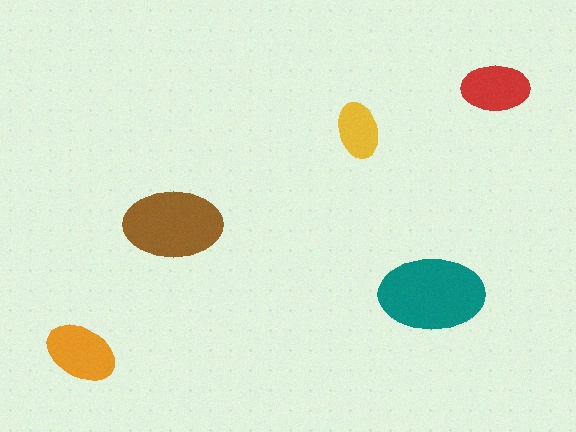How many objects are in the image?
There are 5 objects in the image.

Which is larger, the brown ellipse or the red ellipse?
The brown one.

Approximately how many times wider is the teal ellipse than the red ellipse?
About 1.5 times wider.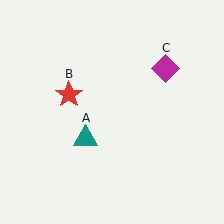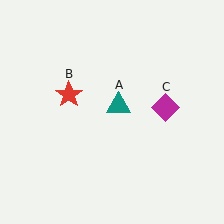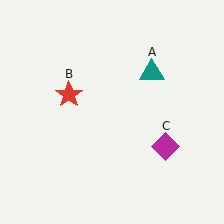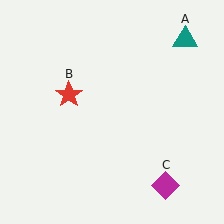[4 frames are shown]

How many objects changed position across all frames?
2 objects changed position: teal triangle (object A), magenta diamond (object C).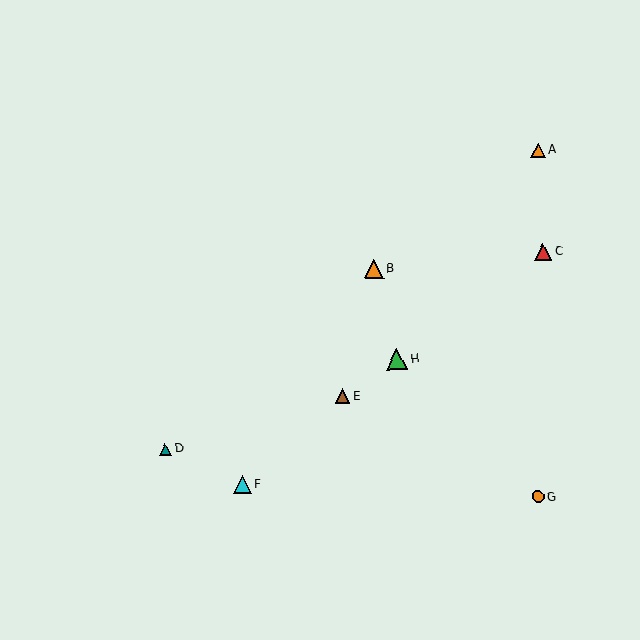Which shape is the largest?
The green triangle (labeled H) is the largest.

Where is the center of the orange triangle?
The center of the orange triangle is at (374, 269).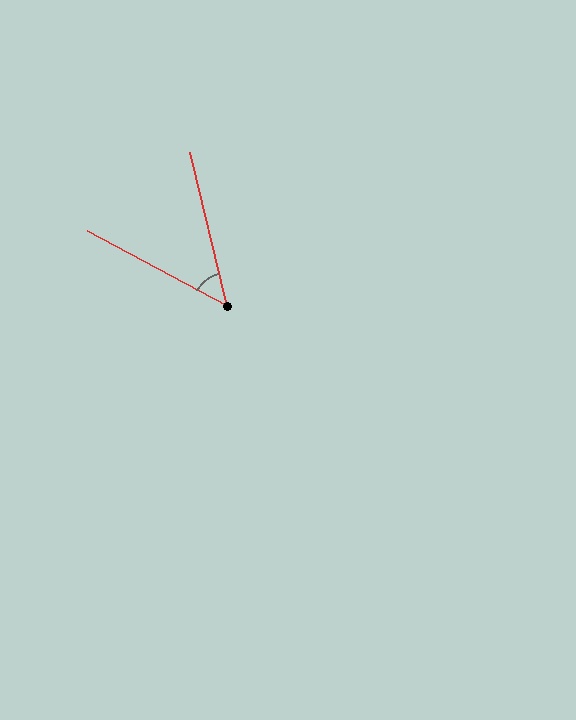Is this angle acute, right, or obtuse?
It is acute.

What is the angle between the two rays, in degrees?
Approximately 48 degrees.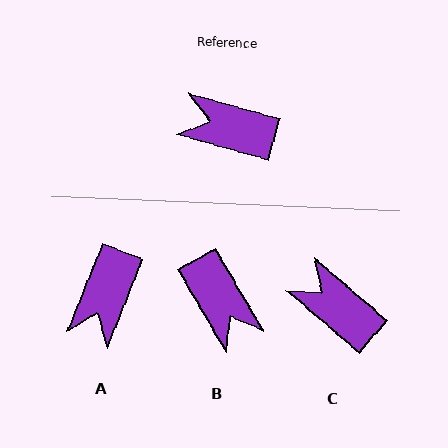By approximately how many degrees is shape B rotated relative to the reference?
Approximately 136 degrees counter-clockwise.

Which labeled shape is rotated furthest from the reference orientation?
B, about 136 degrees away.